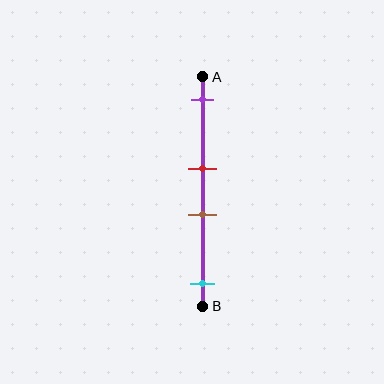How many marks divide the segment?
There are 4 marks dividing the segment.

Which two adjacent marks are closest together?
The red and brown marks are the closest adjacent pair.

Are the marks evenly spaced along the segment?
No, the marks are not evenly spaced.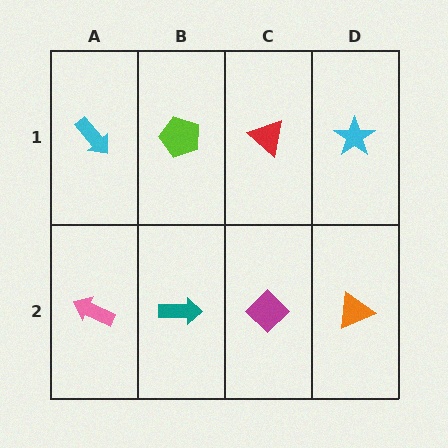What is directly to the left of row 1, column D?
A red triangle.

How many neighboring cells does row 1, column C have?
3.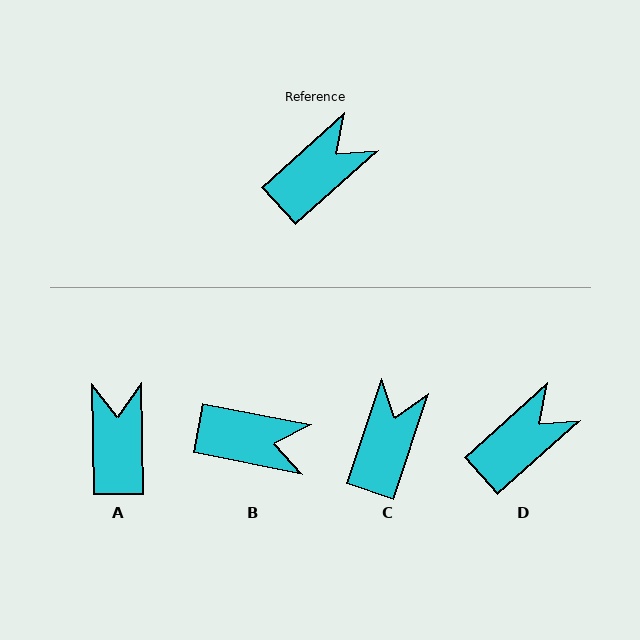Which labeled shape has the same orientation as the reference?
D.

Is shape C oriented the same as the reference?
No, it is off by about 29 degrees.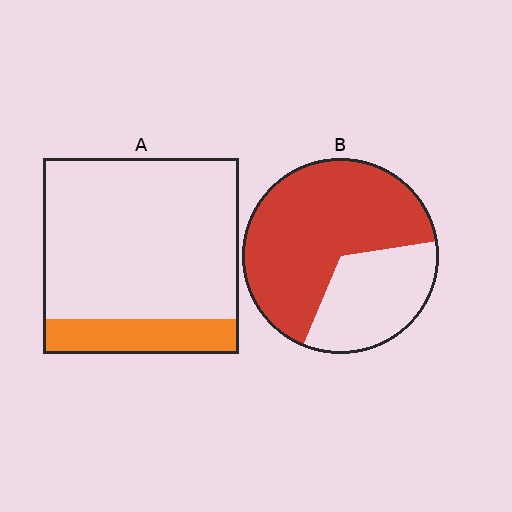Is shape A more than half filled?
No.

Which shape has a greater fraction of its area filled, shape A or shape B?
Shape B.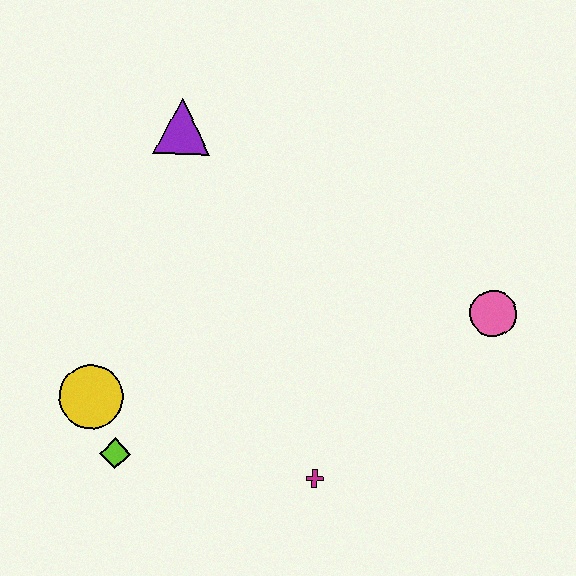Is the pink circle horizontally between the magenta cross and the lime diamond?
No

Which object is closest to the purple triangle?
The yellow circle is closest to the purple triangle.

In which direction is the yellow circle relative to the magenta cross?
The yellow circle is to the left of the magenta cross.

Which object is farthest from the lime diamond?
The pink circle is farthest from the lime diamond.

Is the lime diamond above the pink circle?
No